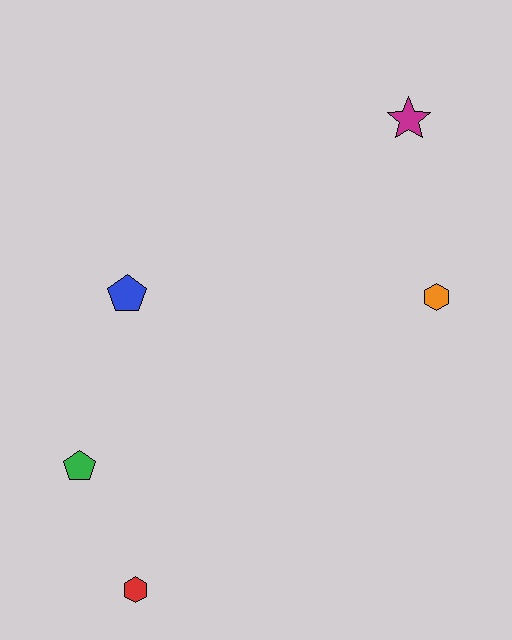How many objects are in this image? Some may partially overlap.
There are 5 objects.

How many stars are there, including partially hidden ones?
There is 1 star.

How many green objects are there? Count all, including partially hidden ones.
There is 1 green object.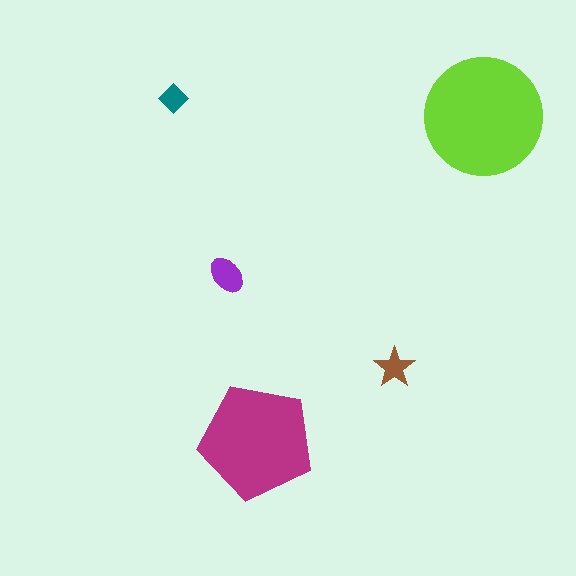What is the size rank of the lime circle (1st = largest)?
1st.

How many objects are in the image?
There are 5 objects in the image.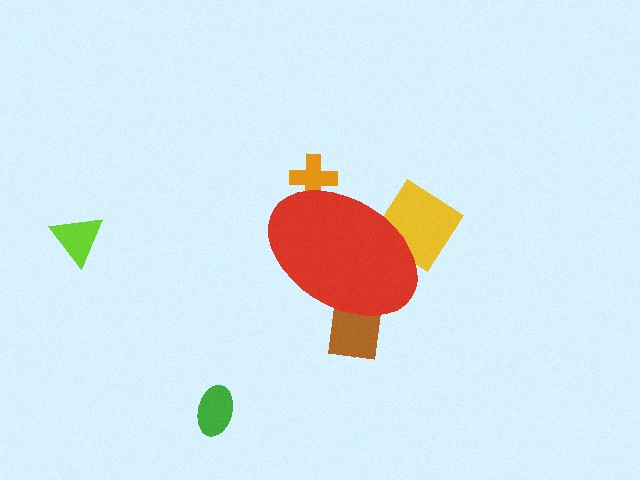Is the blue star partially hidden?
Yes, the blue star is partially hidden behind the red ellipse.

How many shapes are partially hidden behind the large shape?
4 shapes are partially hidden.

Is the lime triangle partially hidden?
No, the lime triangle is fully visible.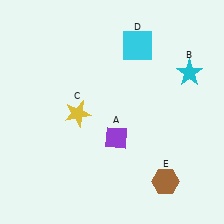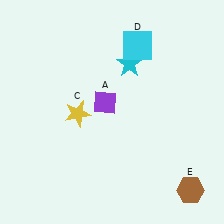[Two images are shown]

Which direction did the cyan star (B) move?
The cyan star (B) moved left.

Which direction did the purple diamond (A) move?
The purple diamond (A) moved up.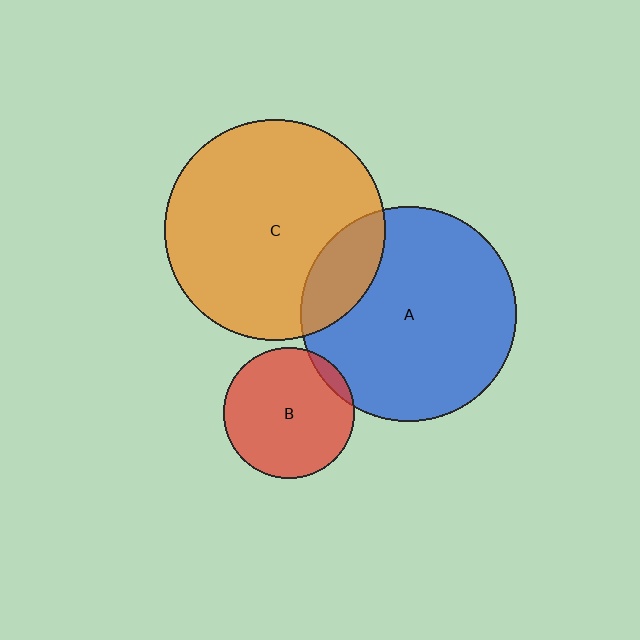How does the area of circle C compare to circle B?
Approximately 2.8 times.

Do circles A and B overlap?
Yes.